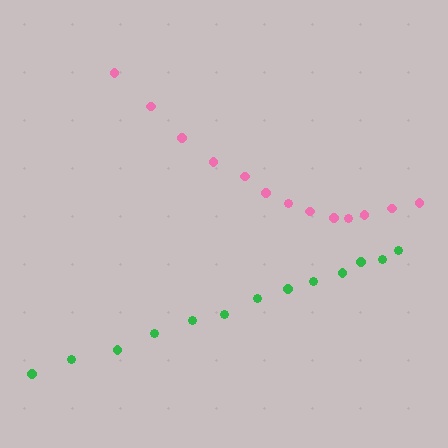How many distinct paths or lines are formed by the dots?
There are 2 distinct paths.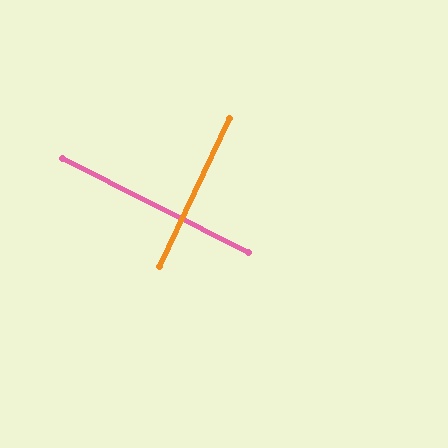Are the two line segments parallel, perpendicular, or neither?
Perpendicular — they meet at approximately 89°.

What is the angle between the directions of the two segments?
Approximately 89 degrees.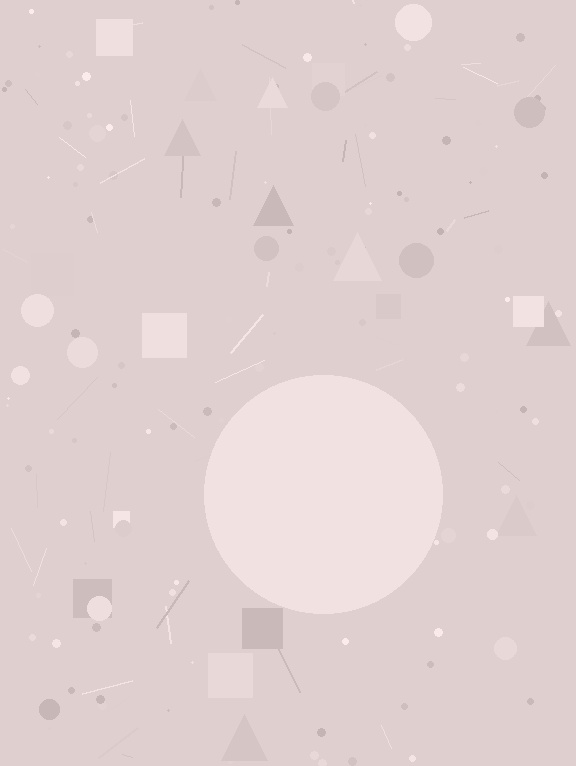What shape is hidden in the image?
A circle is hidden in the image.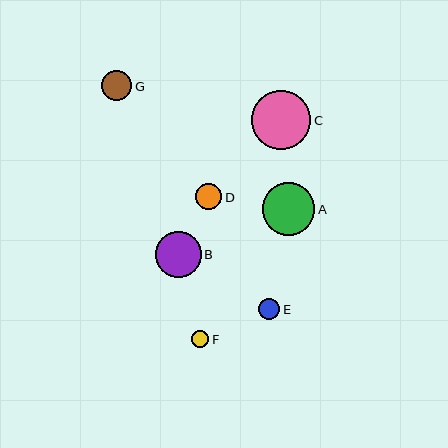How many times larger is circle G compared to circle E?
Circle G is approximately 1.4 times the size of circle E.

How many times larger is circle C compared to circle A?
Circle C is approximately 1.1 times the size of circle A.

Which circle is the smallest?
Circle F is the smallest with a size of approximately 17 pixels.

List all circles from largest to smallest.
From largest to smallest: C, A, B, G, D, E, F.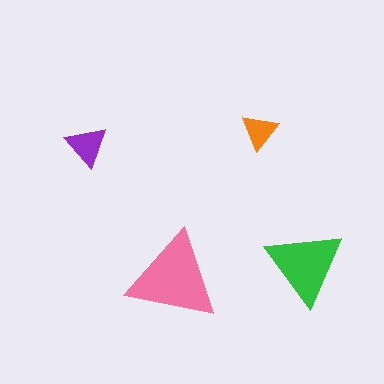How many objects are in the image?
There are 4 objects in the image.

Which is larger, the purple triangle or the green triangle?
The green one.